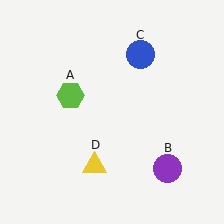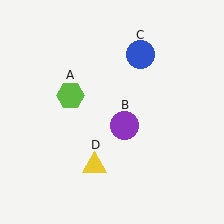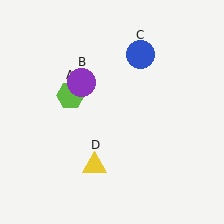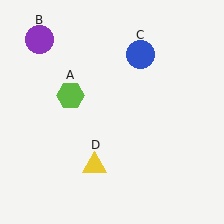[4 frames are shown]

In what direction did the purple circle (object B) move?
The purple circle (object B) moved up and to the left.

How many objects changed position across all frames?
1 object changed position: purple circle (object B).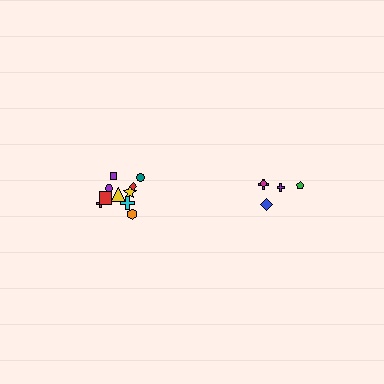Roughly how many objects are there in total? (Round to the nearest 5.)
Roughly 15 objects in total.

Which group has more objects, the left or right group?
The left group.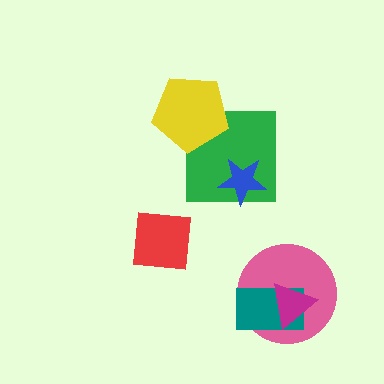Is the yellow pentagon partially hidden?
No, no other shape covers it.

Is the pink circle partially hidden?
Yes, it is partially covered by another shape.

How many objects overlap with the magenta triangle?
2 objects overlap with the magenta triangle.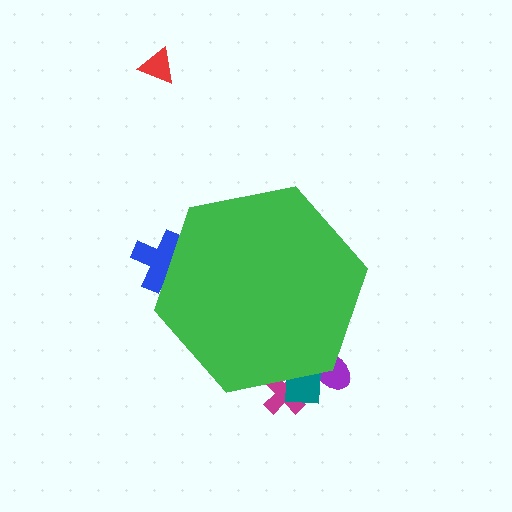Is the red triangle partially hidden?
No, the red triangle is fully visible.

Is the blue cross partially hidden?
Yes, the blue cross is partially hidden behind the green hexagon.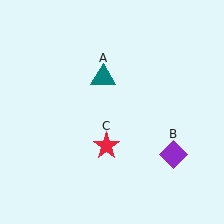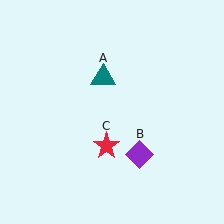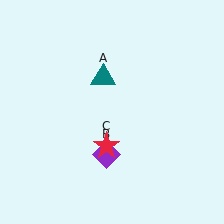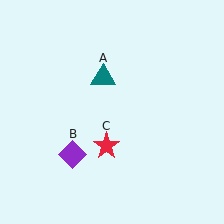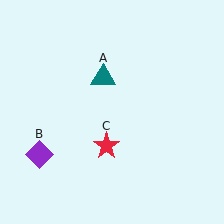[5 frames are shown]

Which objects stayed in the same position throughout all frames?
Teal triangle (object A) and red star (object C) remained stationary.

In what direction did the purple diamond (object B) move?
The purple diamond (object B) moved left.